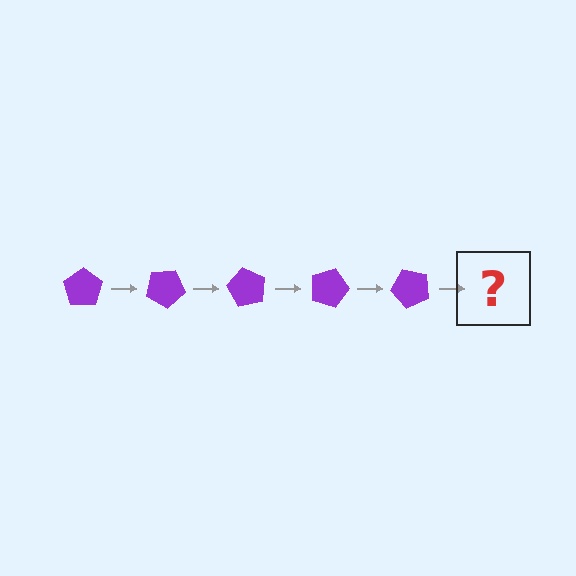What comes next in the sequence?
The next element should be a purple pentagon rotated 150 degrees.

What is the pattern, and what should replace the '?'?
The pattern is that the pentagon rotates 30 degrees each step. The '?' should be a purple pentagon rotated 150 degrees.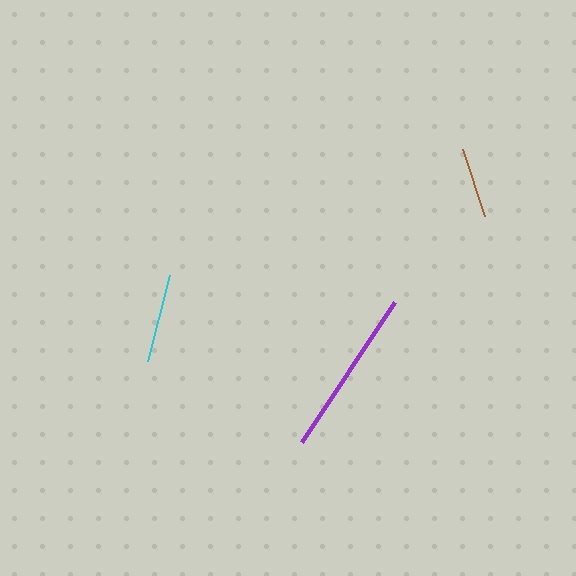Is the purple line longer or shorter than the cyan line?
The purple line is longer than the cyan line.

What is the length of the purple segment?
The purple segment is approximately 168 pixels long.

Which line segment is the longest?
The purple line is the longest at approximately 168 pixels.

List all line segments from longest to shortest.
From longest to shortest: purple, cyan, brown.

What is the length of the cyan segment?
The cyan segment is approximately 88 pixels long.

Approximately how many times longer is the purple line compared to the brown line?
The purple line is approximately 2.4 times the length of the brown line.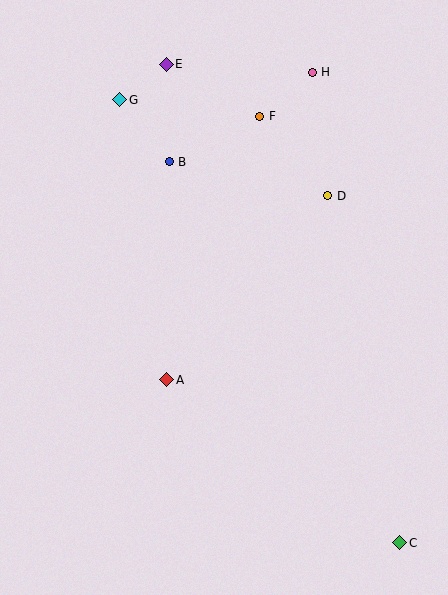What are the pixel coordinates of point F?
Point F is at (260, 116).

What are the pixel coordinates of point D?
Point D is at (328, 196).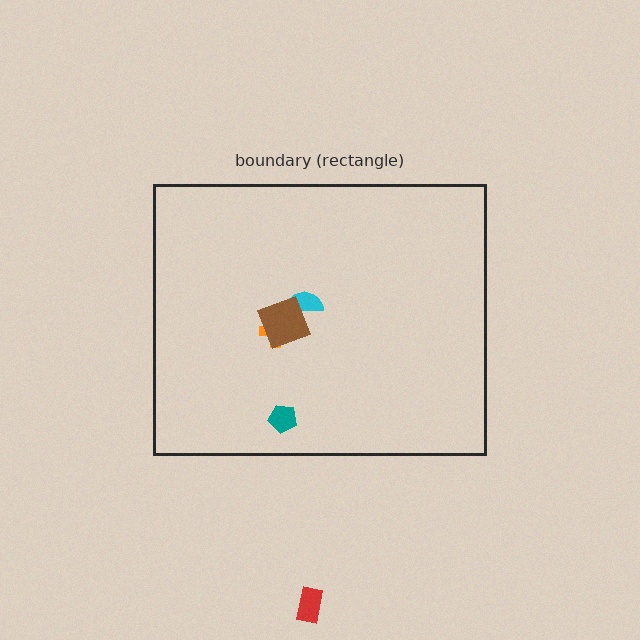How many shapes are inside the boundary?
4 inside, 1 outside.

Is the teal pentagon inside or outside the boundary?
Inside.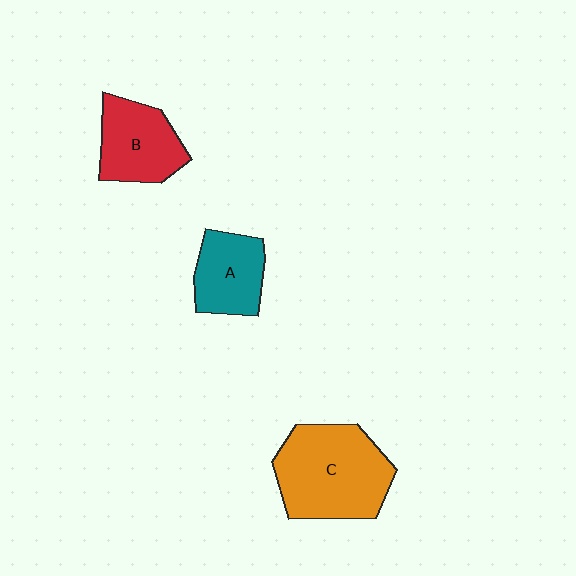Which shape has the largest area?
Shape C (orange).